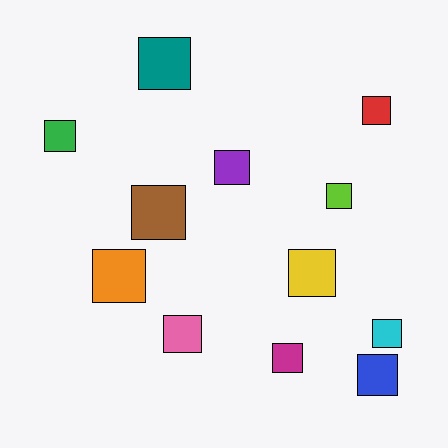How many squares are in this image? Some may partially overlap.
There are 12 squares.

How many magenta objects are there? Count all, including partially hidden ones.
There is 1 magenta object.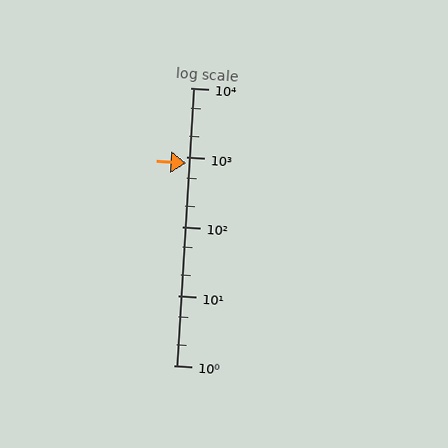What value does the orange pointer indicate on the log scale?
The pointer indicates approximately 830.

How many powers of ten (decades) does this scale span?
The scale spans 4 decades, from 1 to 10000.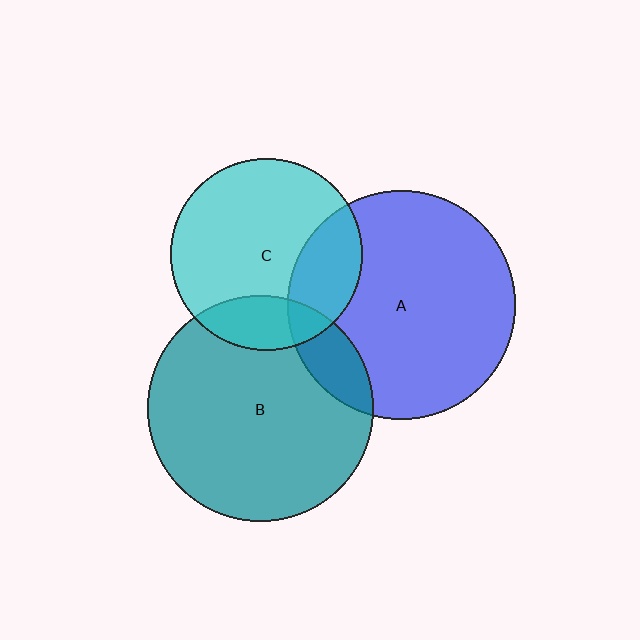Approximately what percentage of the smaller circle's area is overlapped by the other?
Approximately 20%.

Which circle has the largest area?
Circle A (blue).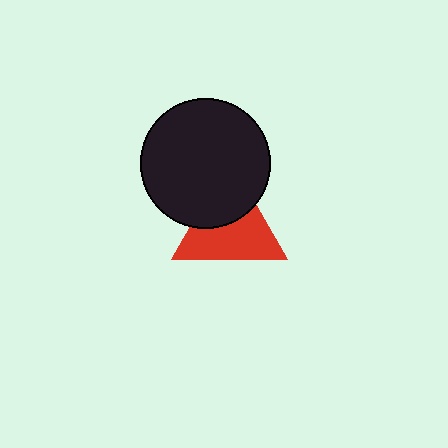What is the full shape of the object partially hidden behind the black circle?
The partially hidden object is a red triangle.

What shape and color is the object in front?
The object in front is a black circle.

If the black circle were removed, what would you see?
You would see the complete red triangle.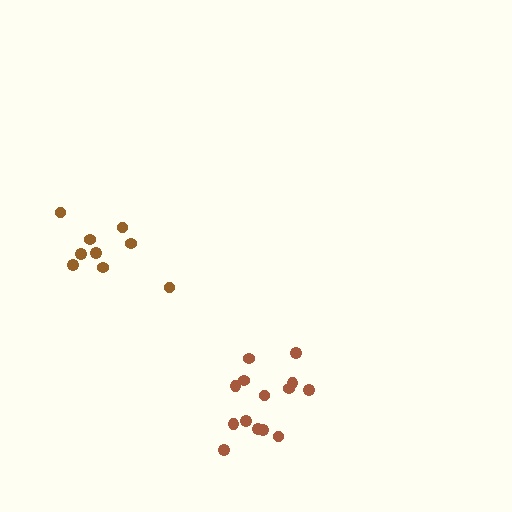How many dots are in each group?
Group 1: 14 dots, Group 2: 9 dots (23 total).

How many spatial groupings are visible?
There are 2 spatial groupings.